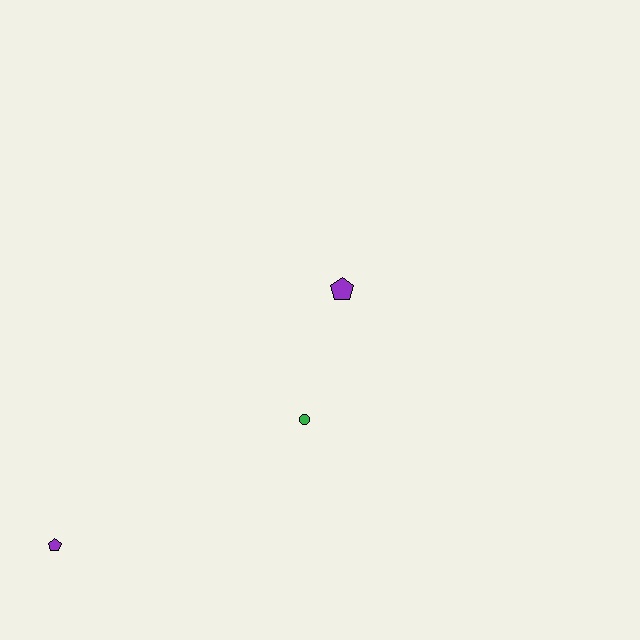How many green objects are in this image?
There is 1 green object.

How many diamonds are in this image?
There are no diamonds.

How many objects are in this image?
There are 3 objects.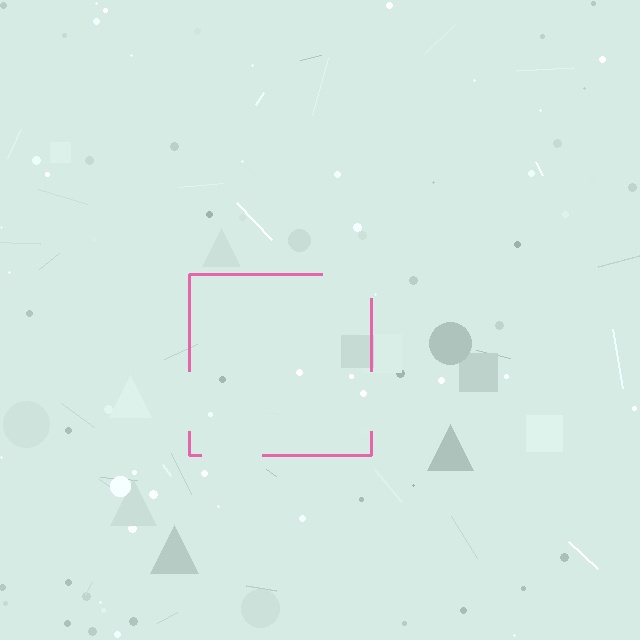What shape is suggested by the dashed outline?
The dashed outline suggests a square.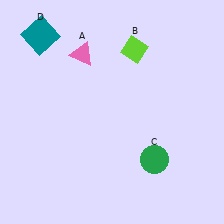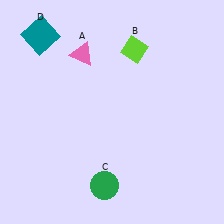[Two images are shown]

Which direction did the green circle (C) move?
The green circle (C) moved left.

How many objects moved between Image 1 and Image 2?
1 object moved between the two images.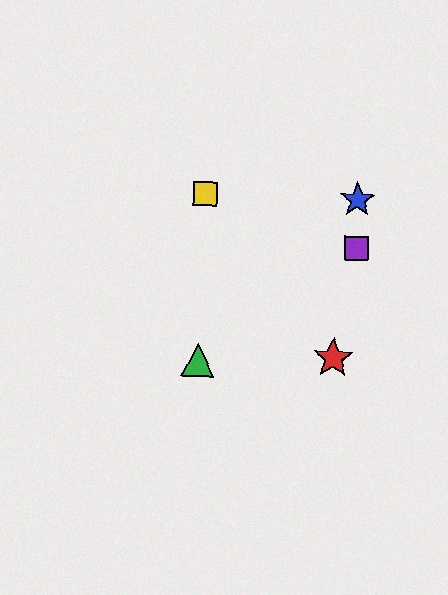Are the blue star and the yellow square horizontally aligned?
Yes, both are at y≈200.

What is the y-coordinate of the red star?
The red star is at y≈358.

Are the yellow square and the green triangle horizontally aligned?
No, the yellow square is at y≈194 and the green triangle is at y≈360.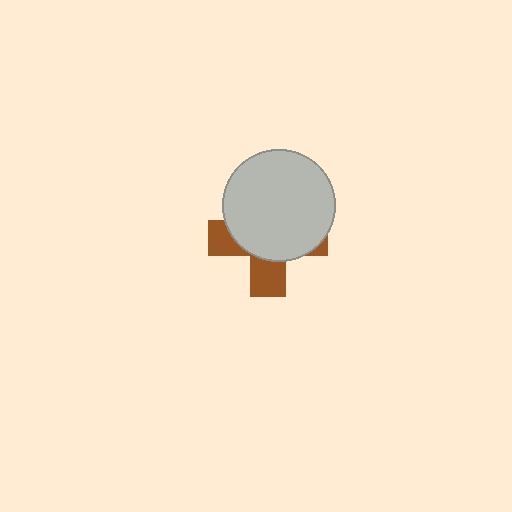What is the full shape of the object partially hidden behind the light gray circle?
The partially hidden object is a brown cross.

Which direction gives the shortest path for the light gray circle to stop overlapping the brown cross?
Moving up gives the shortest separation.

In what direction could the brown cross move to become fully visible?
The brown cross could move down. That would shift it out from behind the light gray circle entirely.